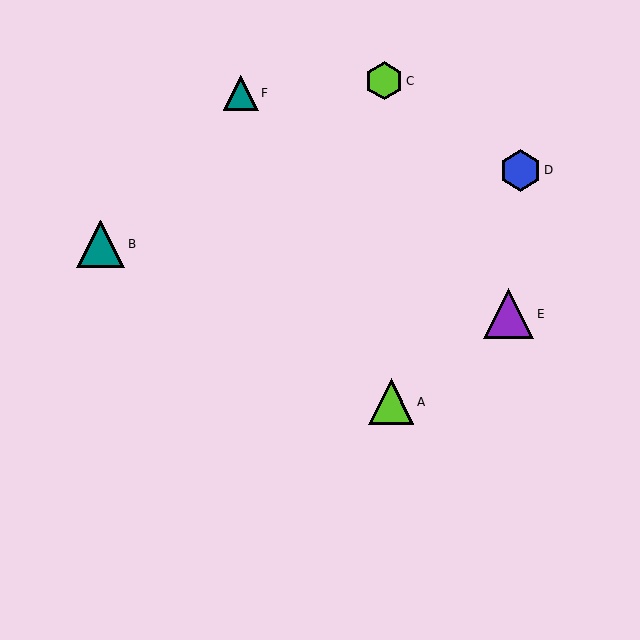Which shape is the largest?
The purple triangle (labeled E) is the largest.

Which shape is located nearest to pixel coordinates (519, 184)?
The blue hexagon (labeled D) at (520, 170) is nearest to that location.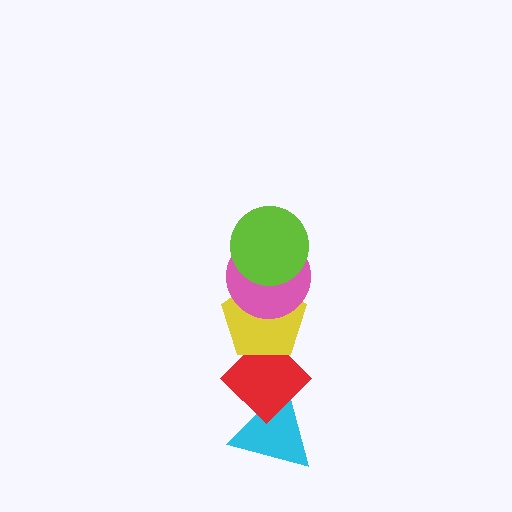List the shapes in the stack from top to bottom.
From top to bottom: the lime circle, the pink circle, the yellow pentagon, the red diamond, the cyan triangle.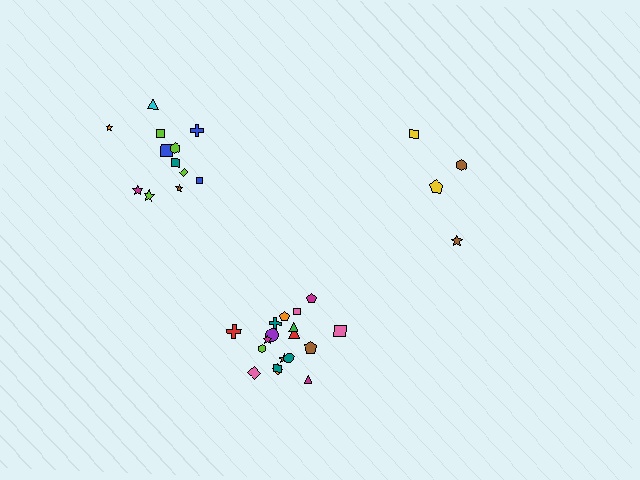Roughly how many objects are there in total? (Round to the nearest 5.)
Roughly 35 objects in total.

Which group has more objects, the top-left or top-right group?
The top-left group.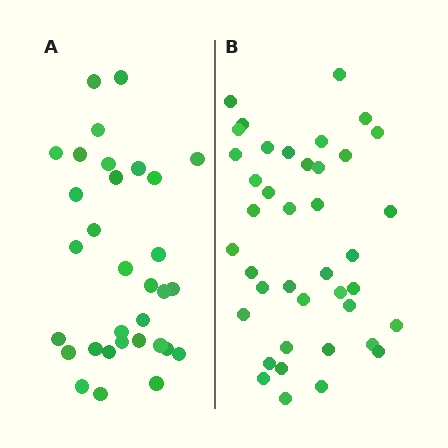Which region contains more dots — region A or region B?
Region B (the right region) has more dots.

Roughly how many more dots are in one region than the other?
Region B has roughly 8 or so more dots than region A.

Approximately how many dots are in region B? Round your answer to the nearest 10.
About 40 dots.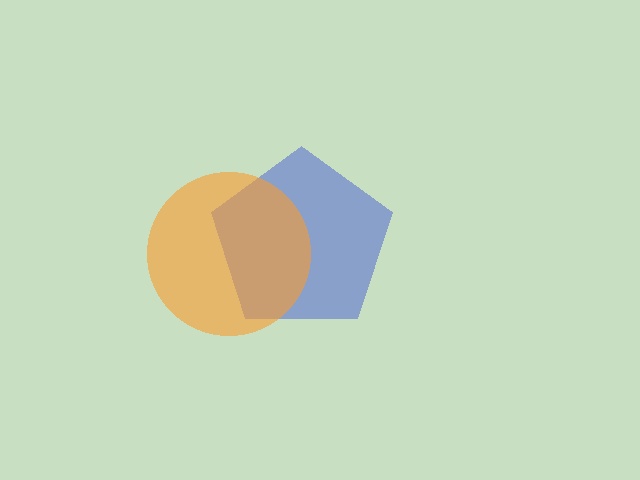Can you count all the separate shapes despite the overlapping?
Yes, there are 2 separate shapes.